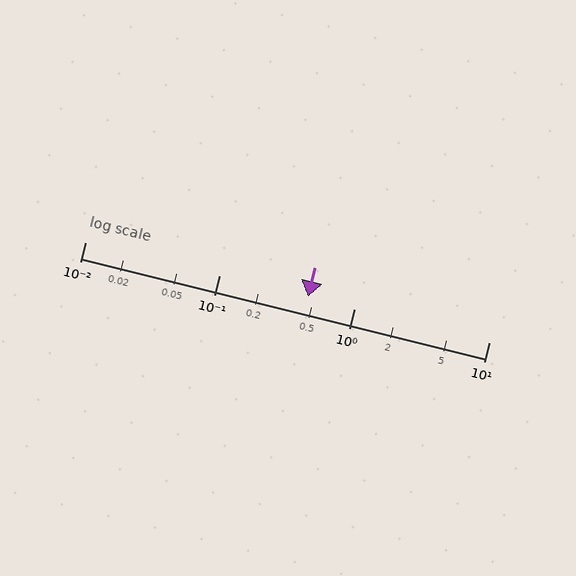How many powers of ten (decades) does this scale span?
The scale spans 3 decades, from 0.01 to 10.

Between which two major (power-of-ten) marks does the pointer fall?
The pointer is between 0.1 and 1.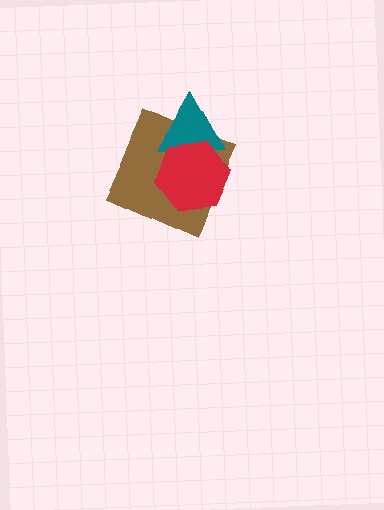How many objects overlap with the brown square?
2 objects overlap with the brown square.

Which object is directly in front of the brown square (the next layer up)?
The teal triangle is directly in front of the brown square.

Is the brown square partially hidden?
Yes, it is partially covered by another shape.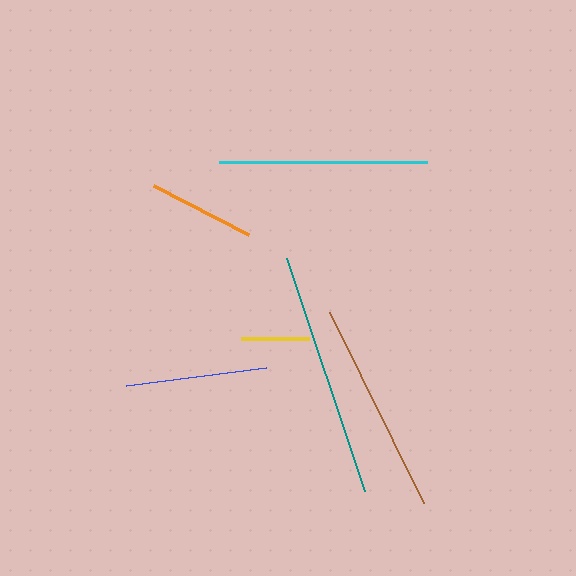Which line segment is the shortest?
The yellow line is the shortest at approximately 68 pixels.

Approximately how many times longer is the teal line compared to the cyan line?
The teal line is approximately 1.2 times the length of the cyan line.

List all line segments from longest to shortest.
From longest to shortest: teal, brown, cyan, blue, orange, yellow.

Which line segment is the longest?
The teal line is the longest at approximately 245 pixels.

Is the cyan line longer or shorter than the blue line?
The cyan line is longer than the blue line.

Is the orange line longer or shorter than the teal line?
The teal line is longer than the orange line.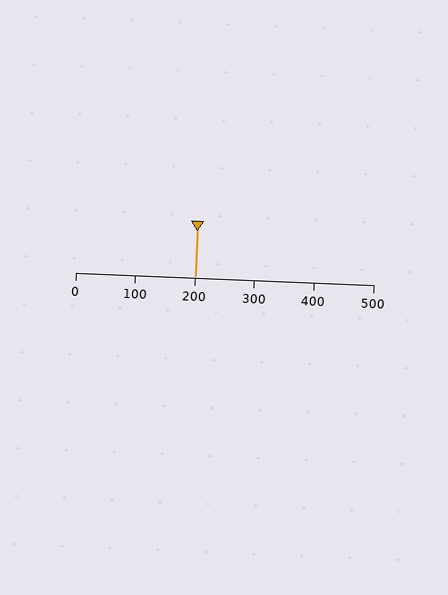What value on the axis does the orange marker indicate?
The marker indicates approximately 200.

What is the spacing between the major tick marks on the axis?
The major ticks are spaced 100 apart.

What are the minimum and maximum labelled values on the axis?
The axis runs from 0 to 500.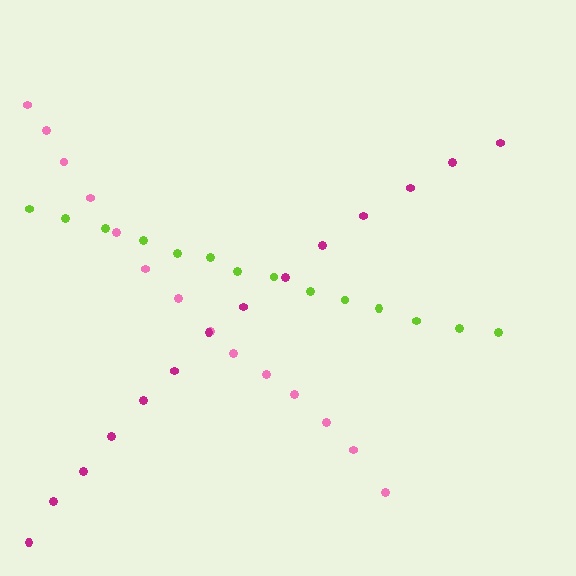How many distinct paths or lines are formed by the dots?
There are 3 distinct paths.